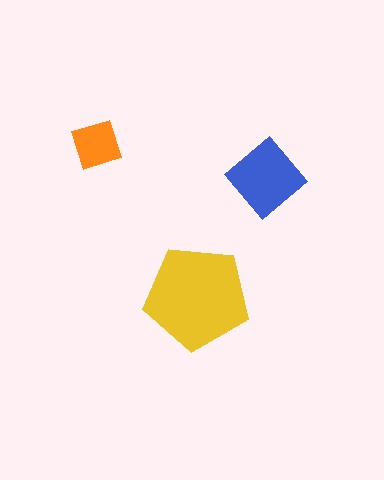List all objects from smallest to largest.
The orange square, the blue diamond, the yellow pentagon.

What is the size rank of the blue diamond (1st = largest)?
2nd.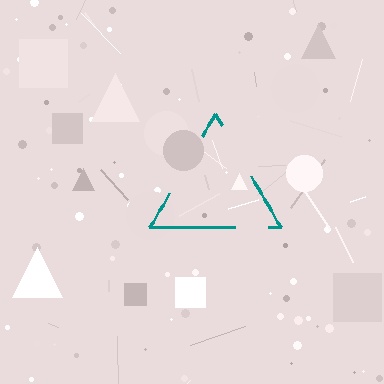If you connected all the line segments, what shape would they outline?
They would outline a triangle.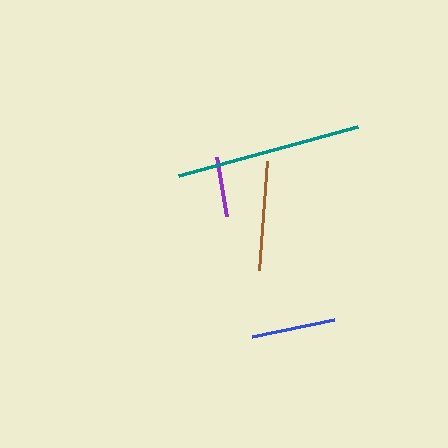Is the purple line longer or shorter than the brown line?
The brown line is longer than the purple line.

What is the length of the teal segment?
The teal segment is approximately 185 pixels long.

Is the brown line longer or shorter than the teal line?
The teal line is longer than the brown line.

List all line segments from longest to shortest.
From longest to shortest: teal, brown, blue, purple.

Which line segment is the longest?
The teal line is the longest at approximately 185 pixels.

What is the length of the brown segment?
The brown segment is approximately 109 pixels long.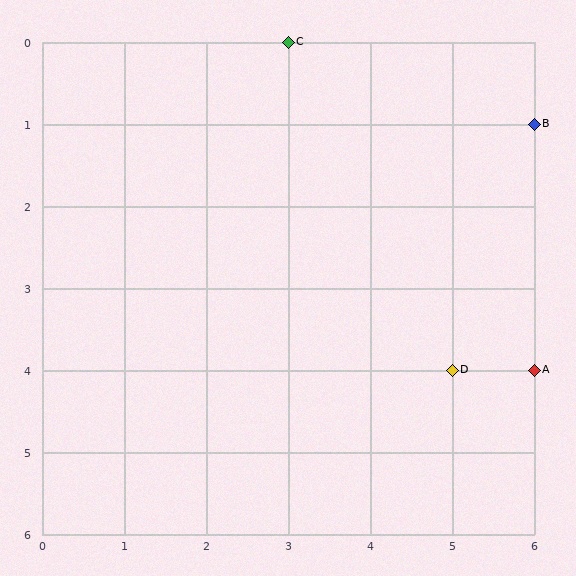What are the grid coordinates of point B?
Point B is at grid coordinates (6, 1).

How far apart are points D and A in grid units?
Points D and A are 1 column apart.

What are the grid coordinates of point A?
Point A is at grid coordinates (6, 4).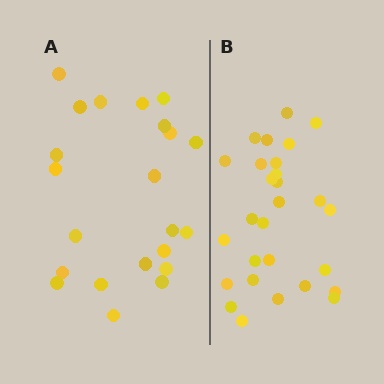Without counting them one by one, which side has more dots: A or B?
Region B (the right region) has more dots.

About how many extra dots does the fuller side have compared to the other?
Region B has about 6 more dots than region A.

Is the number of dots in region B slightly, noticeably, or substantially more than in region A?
Region B has noticeably more, but not dramatically so. The ratio is roughly 1.3 to 1.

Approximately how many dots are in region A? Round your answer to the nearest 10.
About 20 dots. (The exact count is 22, which rounds to 20.)